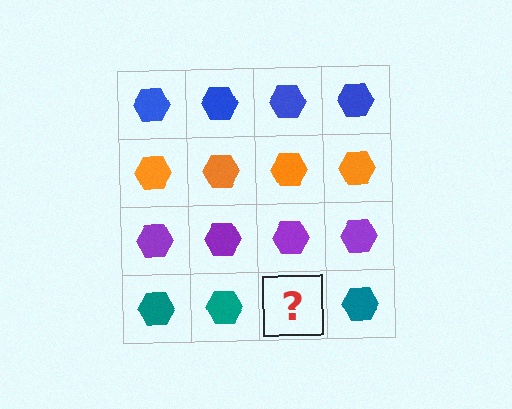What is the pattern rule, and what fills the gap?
The rule is that each row has a consistent color. The gap should be filled with a teal hexagon.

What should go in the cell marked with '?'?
The missing cell should contain a teal hexagon.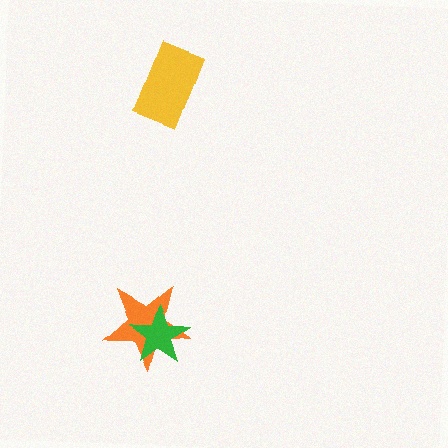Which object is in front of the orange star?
The green star is in front of the orange star.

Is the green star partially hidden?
No, no other shape covers it.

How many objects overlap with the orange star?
1 object overlaps with the orange star.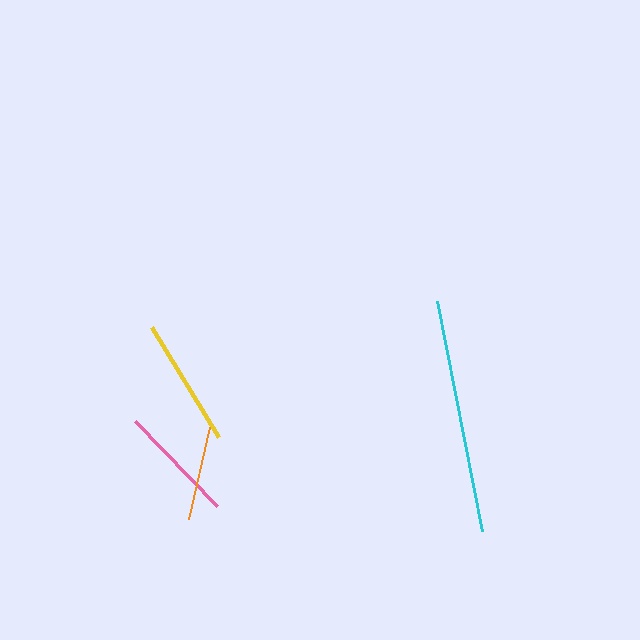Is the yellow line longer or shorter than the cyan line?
The cyan line is longer than the yellow line.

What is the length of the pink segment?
The pink segment is approximately 118 pixels long.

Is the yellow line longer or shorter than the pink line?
The yellow line is longer than the pink line.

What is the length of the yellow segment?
The yellow segment is approximately 129 pixels long.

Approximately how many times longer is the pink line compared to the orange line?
The pink line is approximately 1.3 times the length of the orange line.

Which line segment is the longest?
The cyan line is the longest at approximately 235 pixels.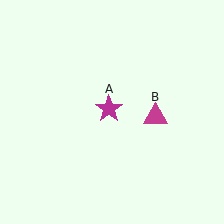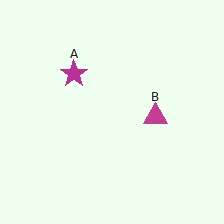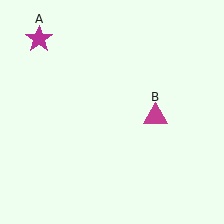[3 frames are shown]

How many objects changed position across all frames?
1 object changed position: magenta star (object A).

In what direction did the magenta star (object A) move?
The magenta star (object A) moved up and to the left.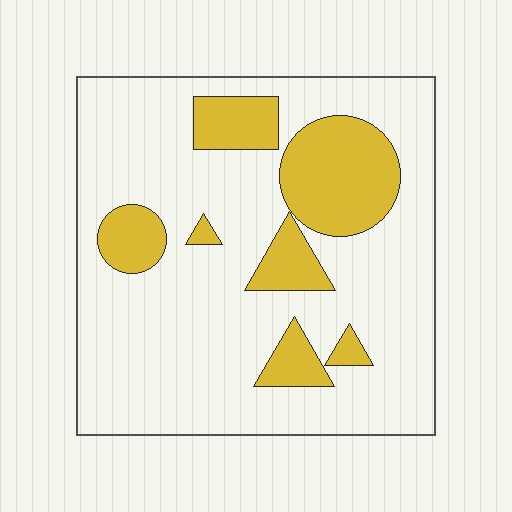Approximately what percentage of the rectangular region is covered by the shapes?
Approximately 20%.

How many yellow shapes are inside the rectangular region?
7.